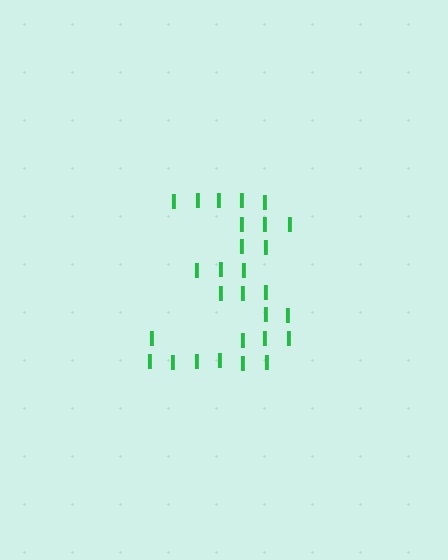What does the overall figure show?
The overall figure shows the digit 3.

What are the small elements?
The small elements are letter I's.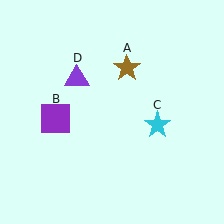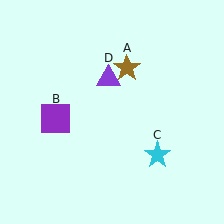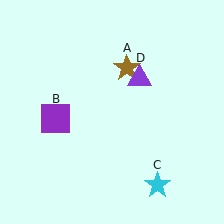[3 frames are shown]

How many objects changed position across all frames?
2 objects changed position: cyan star (object C), purple triangle (object D).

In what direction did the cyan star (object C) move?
The cyan star (object C) moved down.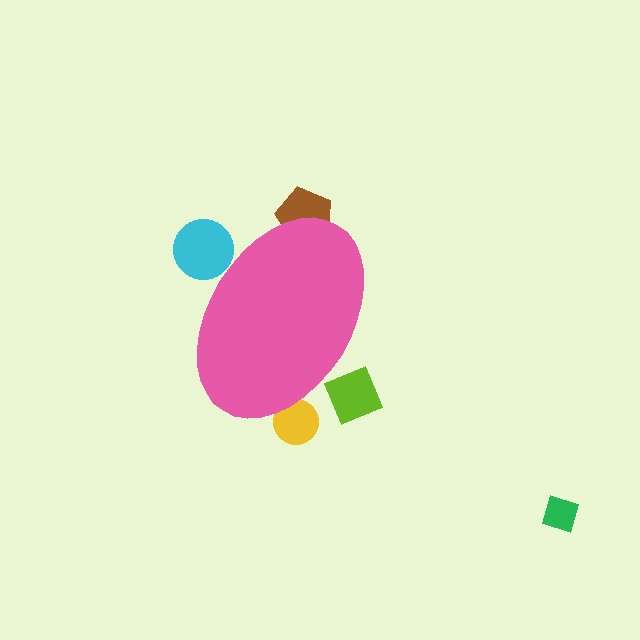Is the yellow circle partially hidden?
Yes, the yellow circle is partially hidden behind the pink ellipse.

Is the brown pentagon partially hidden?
Yes, the brown pentagon is partially hidden behind the pink ellipse.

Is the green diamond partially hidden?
No, the green diamond is fully visible.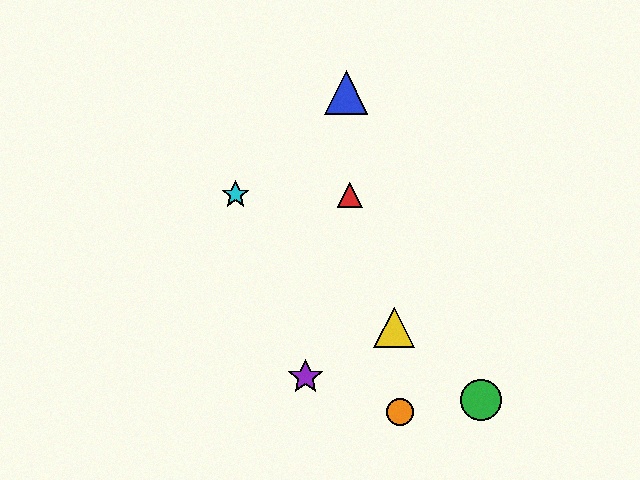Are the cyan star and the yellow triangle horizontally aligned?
No, the cyan star is at y≈195 and the yellow triangle is at y≈328.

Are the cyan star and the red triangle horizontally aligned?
Yes, both are at y≈195.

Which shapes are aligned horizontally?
The red triangle, the cyan star are aligned horizontally.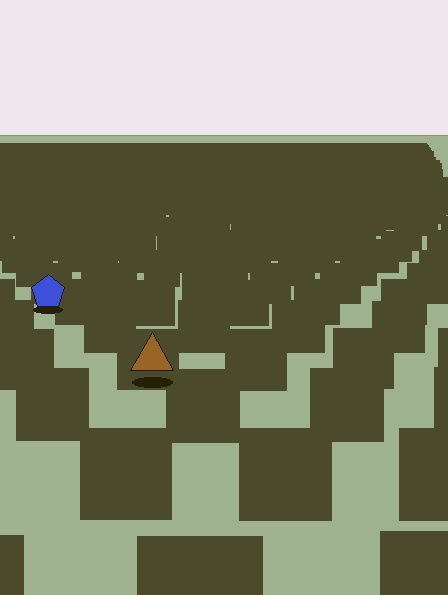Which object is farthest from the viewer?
The blue pentagon is farthest from the viewer. It appears smaller and the ground texture around it is denser.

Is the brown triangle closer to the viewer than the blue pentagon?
Yes. The brown triangle is closer — you can tell from the texture gradient: the ground texture is coarser near it.